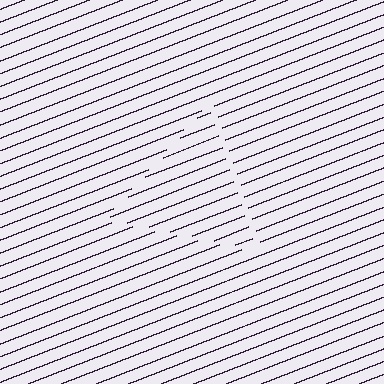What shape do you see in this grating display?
An illusory triangle. The interior of the shape contains the same grating, shifted by half a period — the contour is defined by the phase discontinuity where line-ends from the inner and outer gratings abut.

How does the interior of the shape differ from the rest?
The interior of the shape contains the same grating, shifted by half a period — the contour is defined by the phase discontinuity where line-ends from the inner and outer gratings abut.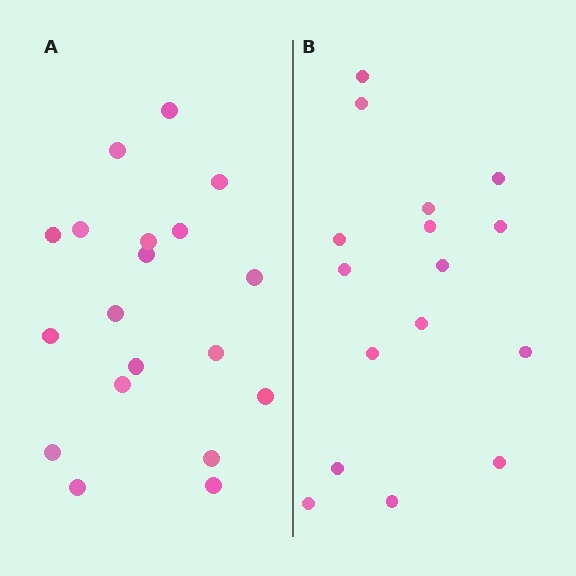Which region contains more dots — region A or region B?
Region A (the left region) has more dots.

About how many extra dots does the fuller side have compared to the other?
Region A has just a few more — roughly 2 or 3 more dots than region B.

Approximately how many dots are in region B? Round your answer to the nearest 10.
About 20 dots. (The exact count is 16, which rounds to 20.)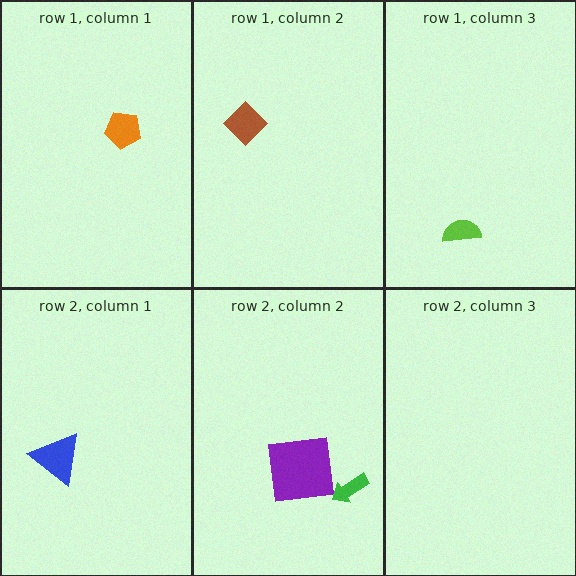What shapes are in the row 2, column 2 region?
The purple square, the green arrow.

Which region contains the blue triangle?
The row 2, column 1 region.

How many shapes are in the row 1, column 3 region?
1.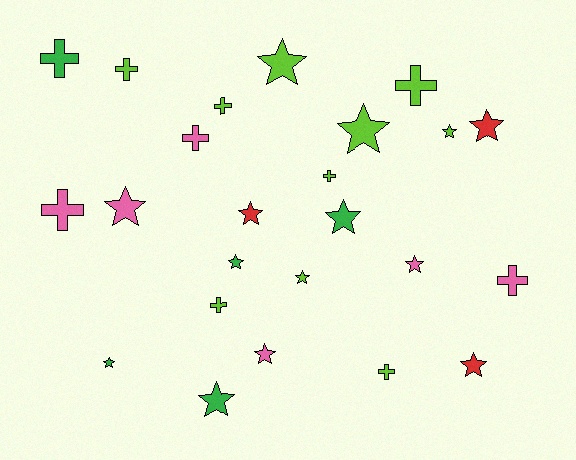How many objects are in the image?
There are 24 objects.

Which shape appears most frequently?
Star, with 14 objects.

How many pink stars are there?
There are 3 pink stars.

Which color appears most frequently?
Lime, with 10 objects.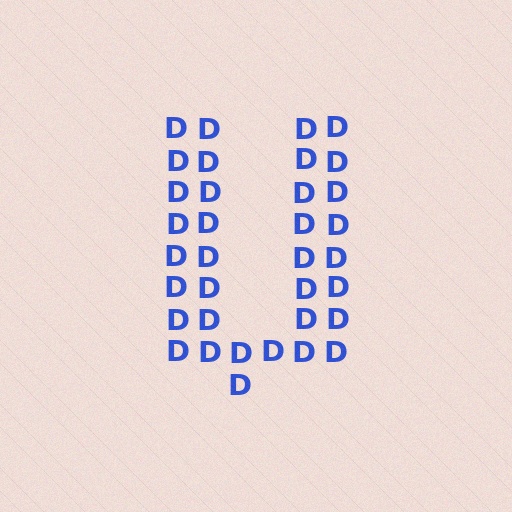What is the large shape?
The large shape is the letter U.